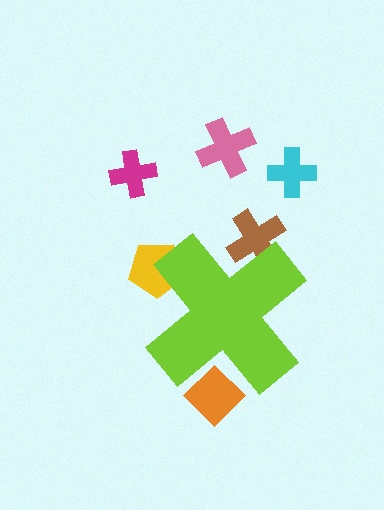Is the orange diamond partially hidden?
Yes, the orange diamond is partially hidden behind the lime cross.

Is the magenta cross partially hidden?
No, the magenta cross is fully visible.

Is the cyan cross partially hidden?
No, the cyan cross is fully visible.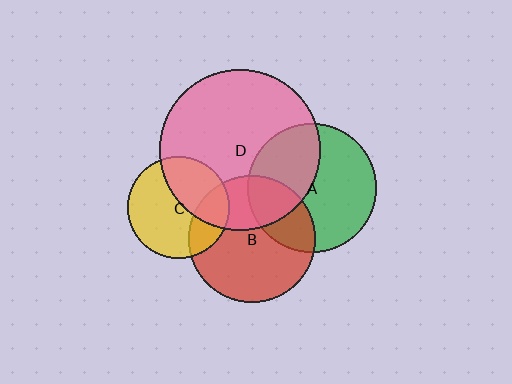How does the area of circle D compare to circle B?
Approximately 1.6 times.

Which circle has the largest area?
Circle D (pink).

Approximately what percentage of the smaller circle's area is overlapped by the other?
Approximately 30%.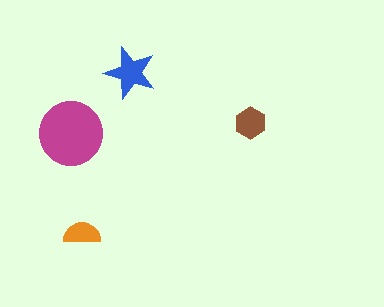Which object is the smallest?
The orange semicircle.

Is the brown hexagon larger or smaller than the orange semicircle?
Larger.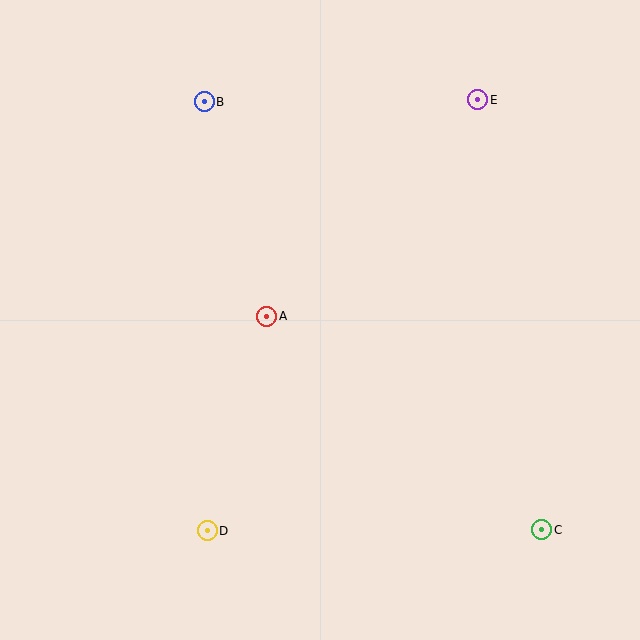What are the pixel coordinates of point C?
Point C is at (542, 530).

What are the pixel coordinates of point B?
Point B is at (204, 102).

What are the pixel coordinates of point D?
Point D is at (207, 531).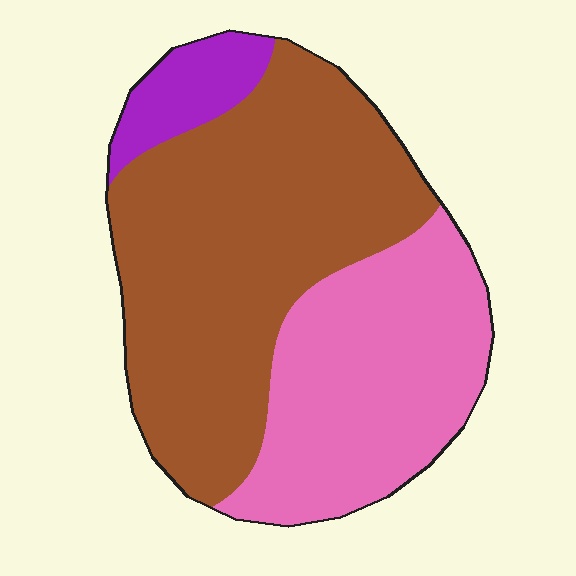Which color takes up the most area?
Brown, at roughly 55%.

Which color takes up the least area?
Purple, at roughly 10%.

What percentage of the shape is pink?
Pink takes up about three eighths (3/8) of the shape.